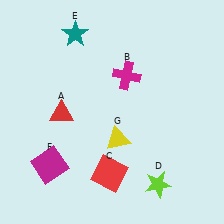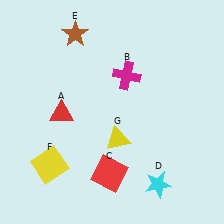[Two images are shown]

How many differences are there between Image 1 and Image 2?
There are 3 differences between the two images.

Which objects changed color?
D changed from lime to cyan. E changed from teal to brown. F changed from magenta to yellow.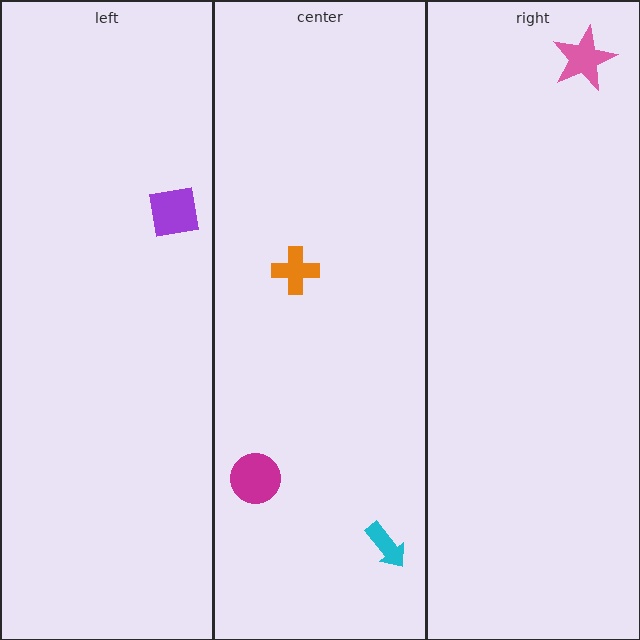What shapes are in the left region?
The purple square.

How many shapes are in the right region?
1.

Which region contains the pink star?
The right region.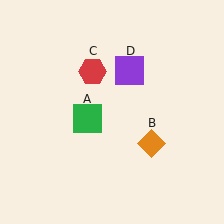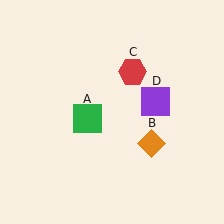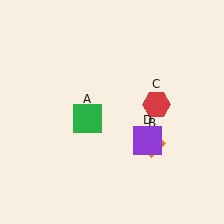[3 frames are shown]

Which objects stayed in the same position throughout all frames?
Green square (object A) and orange diamond (object B) remained stationary.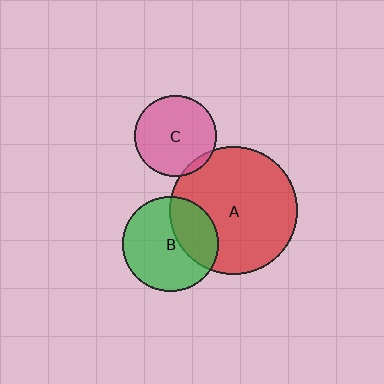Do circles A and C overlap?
Yes.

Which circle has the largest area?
Circle A (red).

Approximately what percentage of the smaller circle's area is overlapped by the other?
Approximately 5%.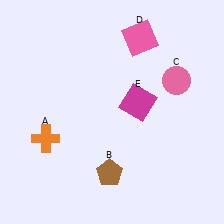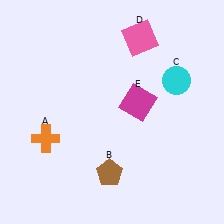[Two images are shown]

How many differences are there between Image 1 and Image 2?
There is 1 difference between the two images.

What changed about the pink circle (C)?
In Image 1, C is pink. In Image 2, it changed to cyan.